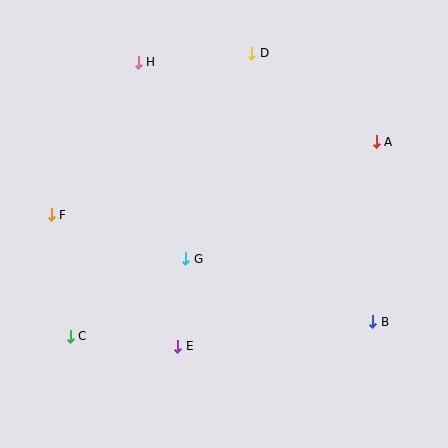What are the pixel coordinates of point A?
Point A is at (376, 142).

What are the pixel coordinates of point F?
Point F is at (51, 215).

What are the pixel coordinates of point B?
Point B is at (373, 322).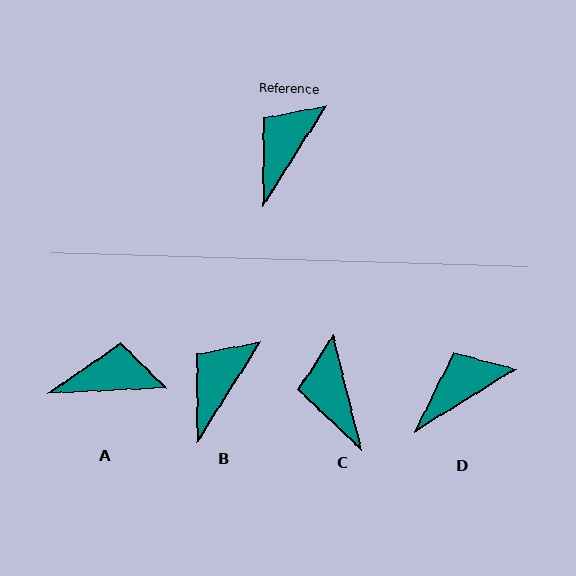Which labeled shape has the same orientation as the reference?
B.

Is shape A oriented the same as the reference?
No, it is off by about 55 degrees.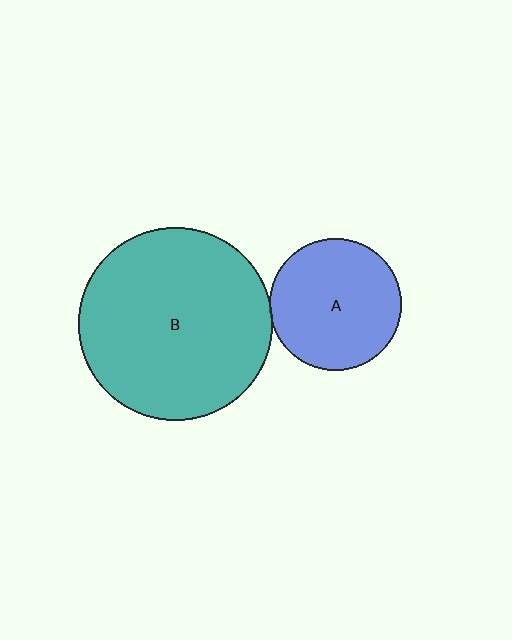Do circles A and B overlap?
Yes.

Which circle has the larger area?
Circle B (teal).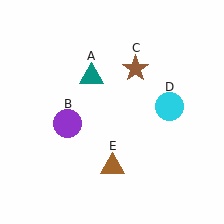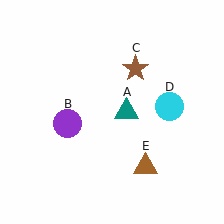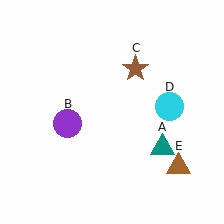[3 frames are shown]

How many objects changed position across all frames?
2 objects changed position: teal triangle (object A), brown triangle (object E).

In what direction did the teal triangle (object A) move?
The teal triangle (object A) moved down and to the right.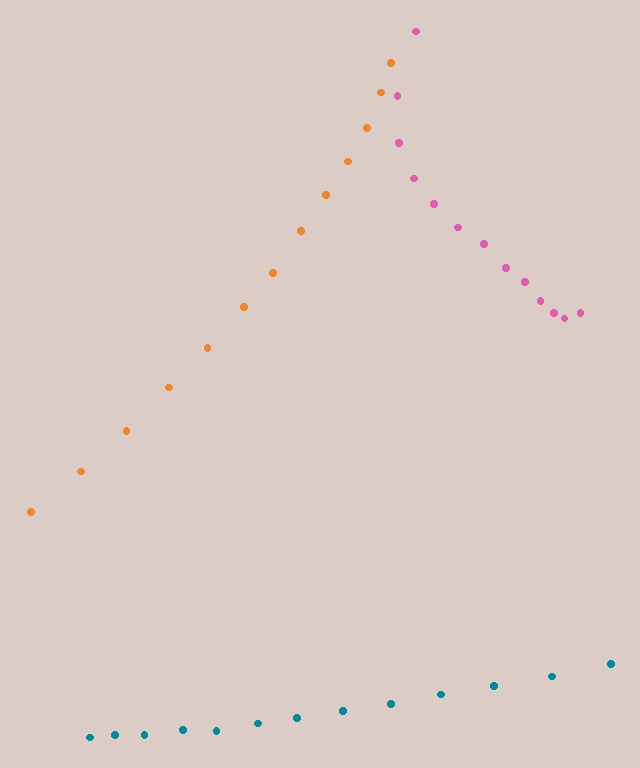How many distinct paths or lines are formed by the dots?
There are 3 distinct paths.